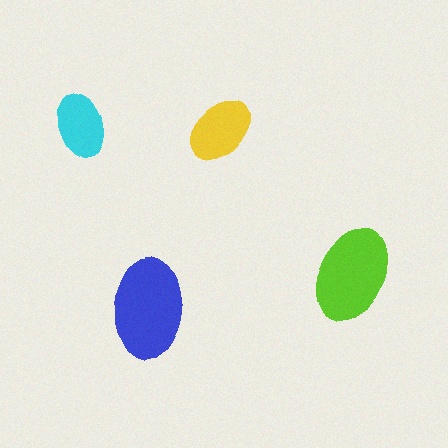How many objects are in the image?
There are 4 objects in the image.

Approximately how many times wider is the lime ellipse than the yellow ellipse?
About 1.5 times wider.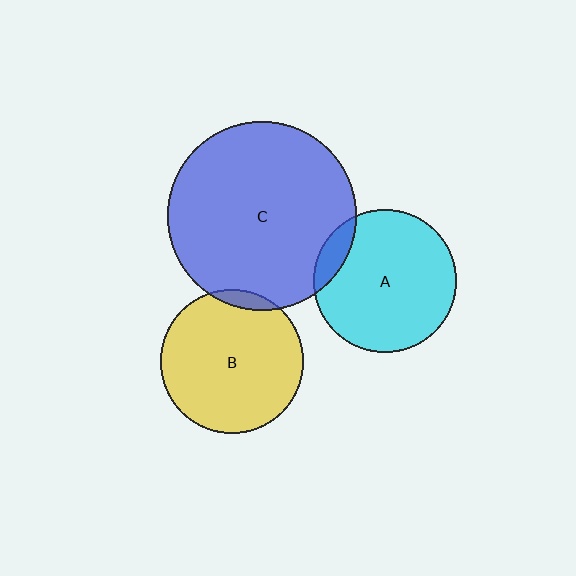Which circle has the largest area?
Circle C (blue).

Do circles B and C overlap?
Yes.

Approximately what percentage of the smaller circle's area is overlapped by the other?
Approximately 5%.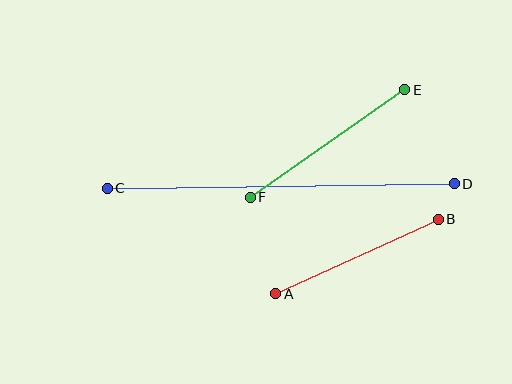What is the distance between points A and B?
The distance is approximately 179 pixels.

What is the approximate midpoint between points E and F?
The midpoint is at approximately (327, 144) pixels.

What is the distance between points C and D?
The distance is approximately 347 pixels.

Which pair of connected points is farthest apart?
Points C and D are farthest apart.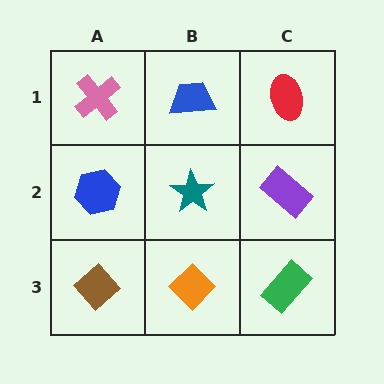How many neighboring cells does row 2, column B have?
4.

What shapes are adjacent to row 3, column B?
A teal star (row 2, column B), a brown diamond (row 3, column A), a green rectangle (row 3, column C).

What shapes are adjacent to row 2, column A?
A pink cross (row 1, column A), a brown diamond (row 3, column A), a teal star (row 2, column B).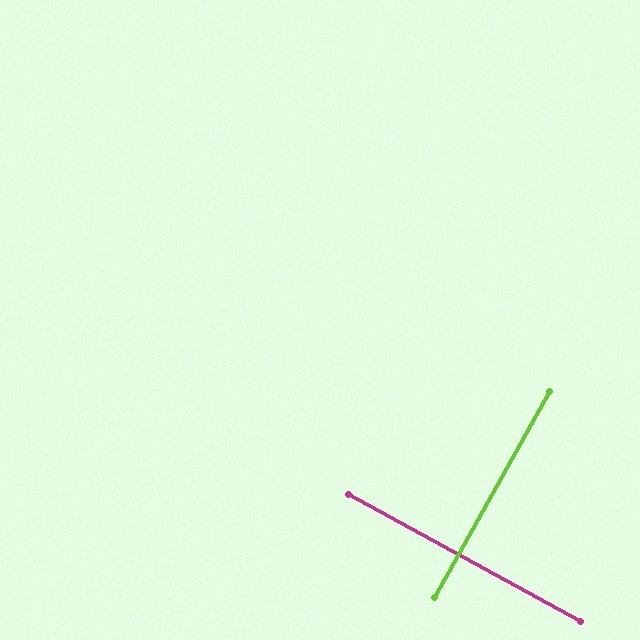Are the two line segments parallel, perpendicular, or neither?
Perpendicular — they meet at approximately 89°.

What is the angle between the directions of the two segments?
Approximately 89 degrees.